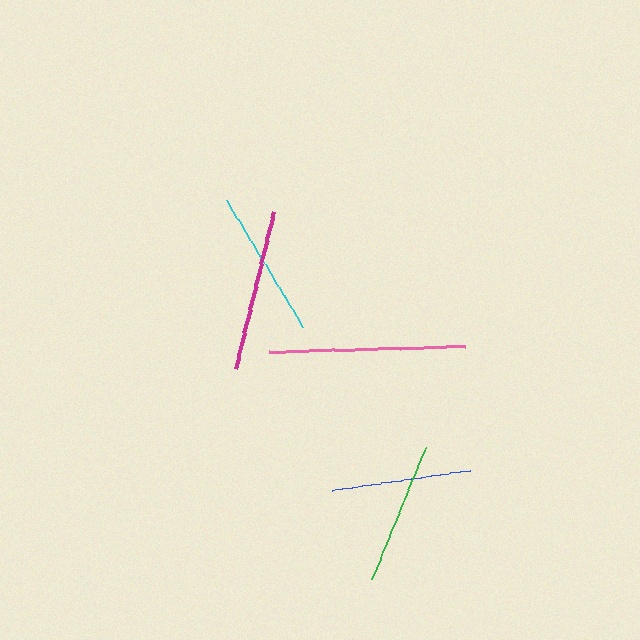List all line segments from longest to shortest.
From longest to shortest: pink, magenta, cyan, green, blue.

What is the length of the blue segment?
The blue segment is approximately 139 pixels long.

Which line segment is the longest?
The pink line is the longest at approximately 196 pixels.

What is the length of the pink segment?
The pink segment is approximately 196 pixels long.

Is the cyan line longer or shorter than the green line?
The cyan line is longer than the green line.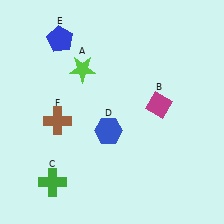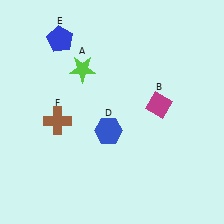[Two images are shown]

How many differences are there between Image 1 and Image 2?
There is 1 difference between the two images.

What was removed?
The green cross (C) was removed in Image 2.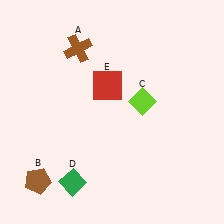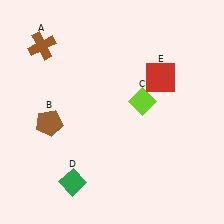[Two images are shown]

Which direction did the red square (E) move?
The red square (E) moved right.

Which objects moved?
The objects that moved are: the brown cross (A), the brown pentagon (B), the red square (E).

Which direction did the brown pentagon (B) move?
The brown pentagon (B) moved up.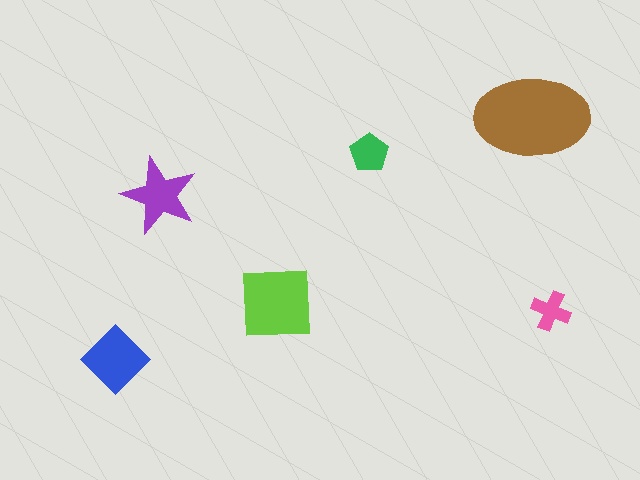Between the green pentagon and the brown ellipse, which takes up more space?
The brown ellipse.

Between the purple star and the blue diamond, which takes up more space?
The blue diamond.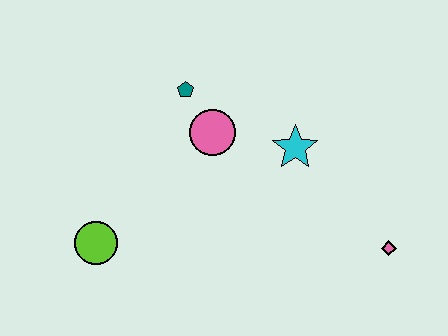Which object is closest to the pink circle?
The teal pentagon is closest to the pink circle.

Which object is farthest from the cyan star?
The lime circle is farthest from the cyan star.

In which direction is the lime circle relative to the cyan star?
The lime circle is to the left of the cyan star.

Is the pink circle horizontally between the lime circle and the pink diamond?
Yes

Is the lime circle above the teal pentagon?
No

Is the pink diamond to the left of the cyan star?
No